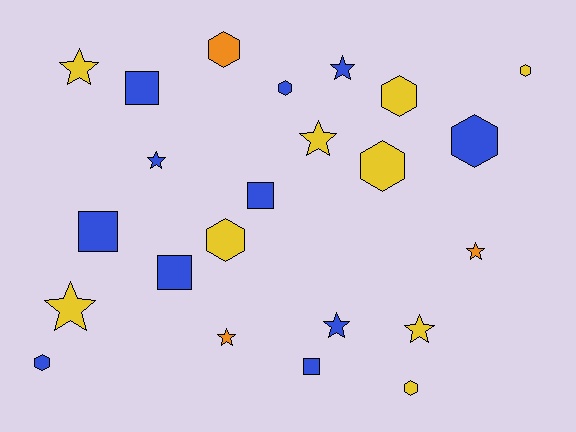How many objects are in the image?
There are 23 objects.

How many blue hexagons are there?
There are 3 blue hexagons.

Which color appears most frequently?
Blue, with 11 objects.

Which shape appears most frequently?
Star, with 9 objects.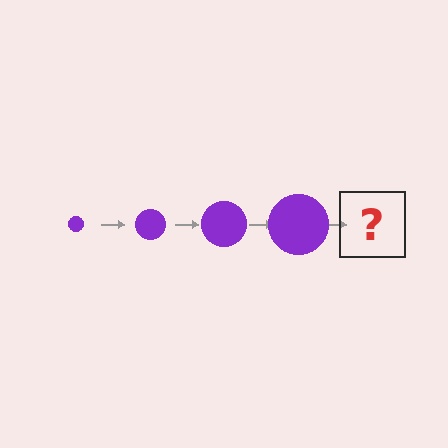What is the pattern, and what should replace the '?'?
The pattern is that the circle gets progressively larger each step. The '?' should be a purple circle, larger than the previous one.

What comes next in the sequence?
The next element should be a purple circle, larger than the previous one.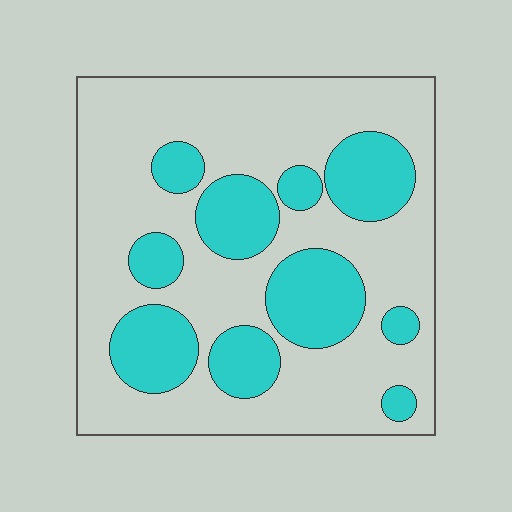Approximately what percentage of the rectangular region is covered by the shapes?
Approximately 30%.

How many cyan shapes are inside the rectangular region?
10.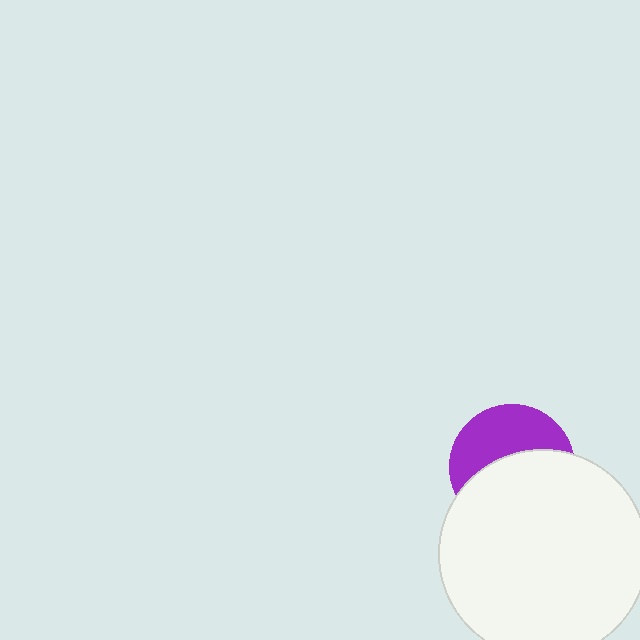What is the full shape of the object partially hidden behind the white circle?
The partially hidden object is a purple circle.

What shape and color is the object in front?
The object in front is a white circle.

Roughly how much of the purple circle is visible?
A small part of it is visible (roughly 44%).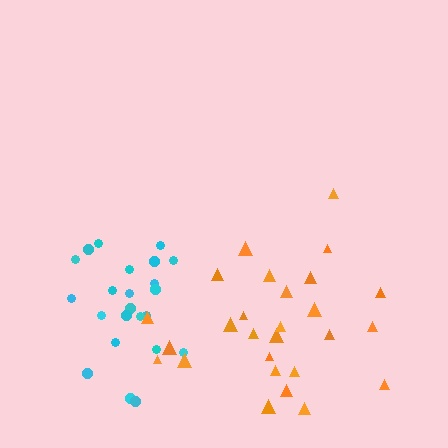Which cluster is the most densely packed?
Cyan.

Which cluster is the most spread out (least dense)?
Orange.